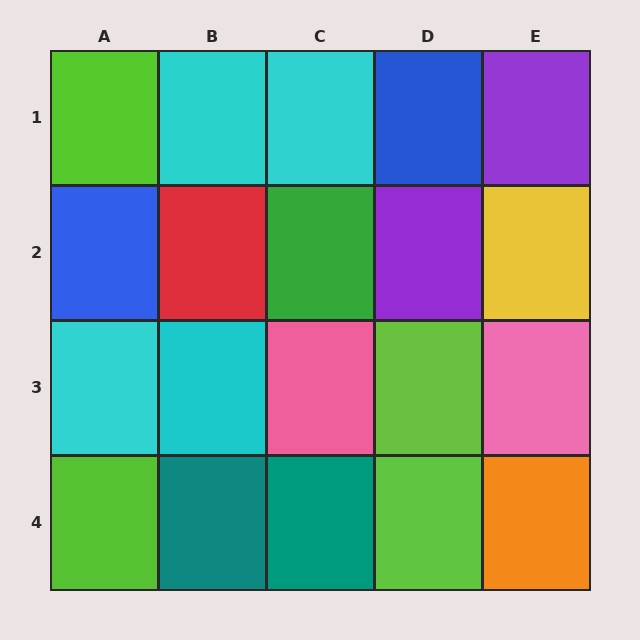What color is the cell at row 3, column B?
Cyan.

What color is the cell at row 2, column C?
Green.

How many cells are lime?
4 cells are lime.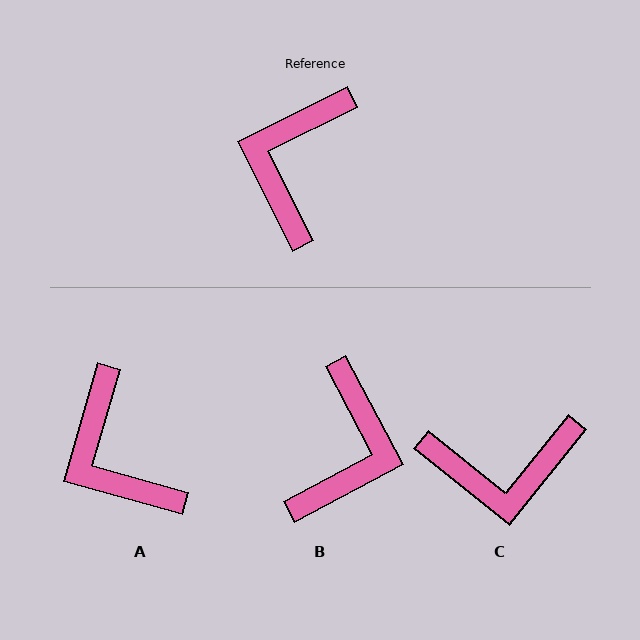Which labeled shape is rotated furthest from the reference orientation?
B, about 179 degrees away.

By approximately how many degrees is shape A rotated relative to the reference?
Approximately 47 degrees counter-clockwise.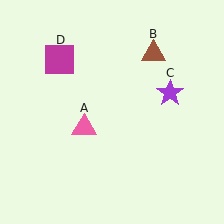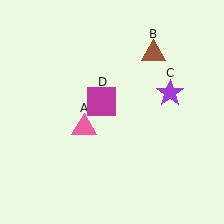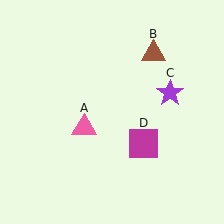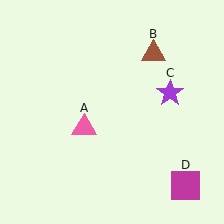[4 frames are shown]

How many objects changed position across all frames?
1 object changed position: magenta square (object D).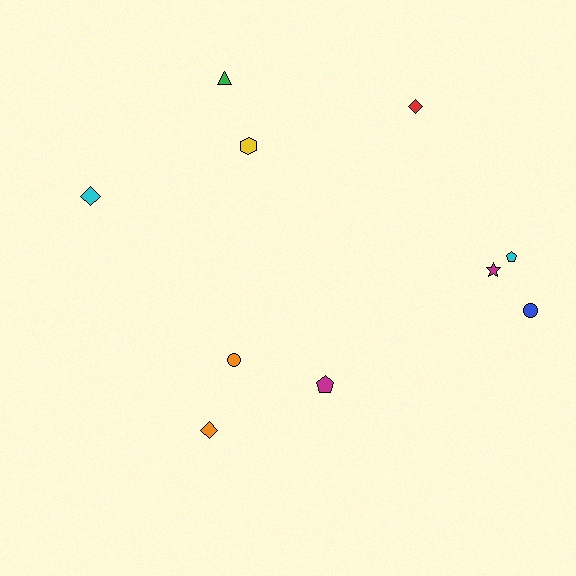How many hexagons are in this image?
There is 1 hexagon.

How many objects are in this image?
There are 10 objects.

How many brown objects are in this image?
There are no brown objects.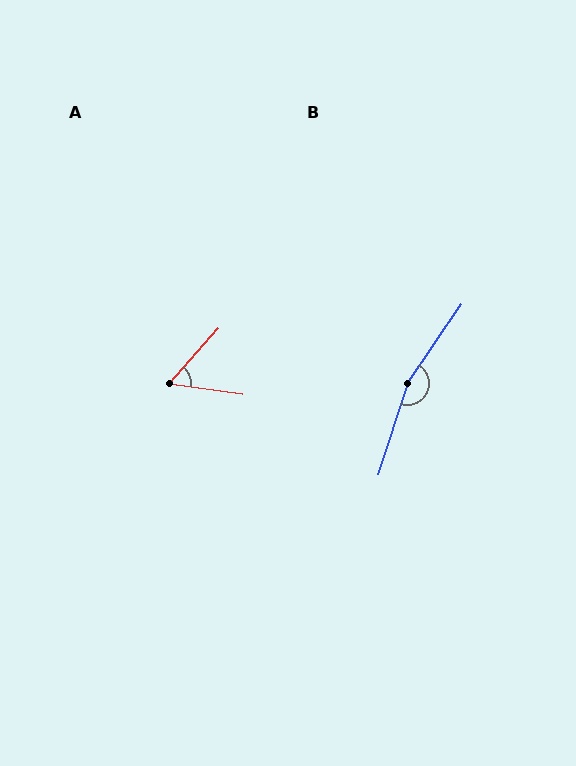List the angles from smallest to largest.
A (57°), B (163°).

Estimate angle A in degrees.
Approximately 57 degrees.